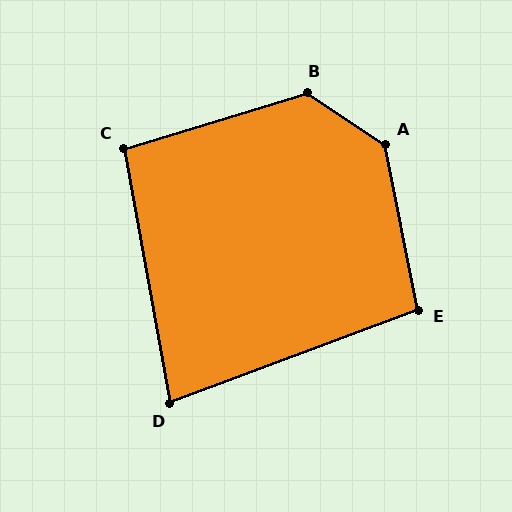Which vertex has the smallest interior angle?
D, at approximately 80 degrees.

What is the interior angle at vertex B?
Approximately 130 degrees (obtuse).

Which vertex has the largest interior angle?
A, at approximately 135 degrees.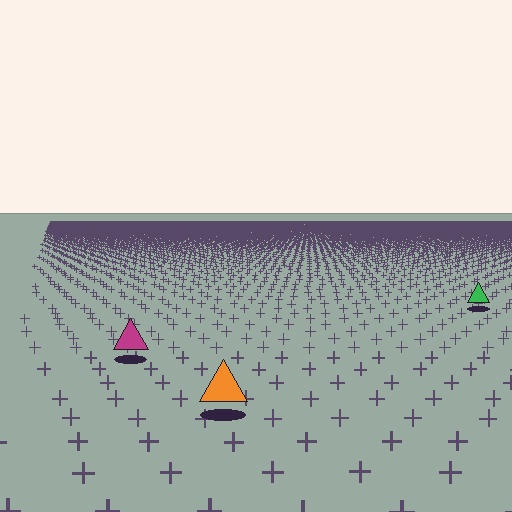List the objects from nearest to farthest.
From nearest to farthest: the orange triangle, the magenta triangle, the green triangle.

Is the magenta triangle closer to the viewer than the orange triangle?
No. The orange triangle is closer — you can tell from the texture gradient: the ground texture is coarser near it.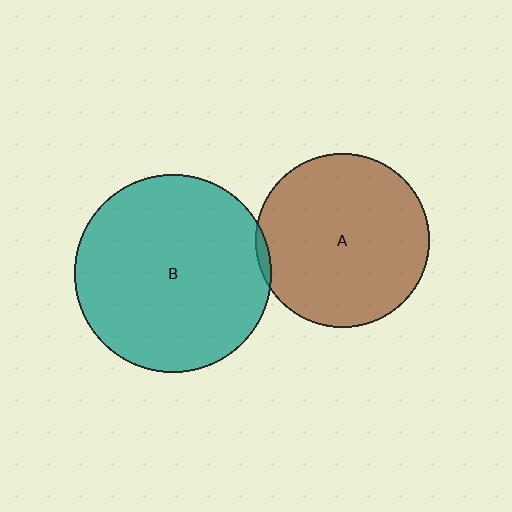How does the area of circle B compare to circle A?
Approximately 1.3 times.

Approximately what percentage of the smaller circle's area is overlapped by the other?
Approximately 5%.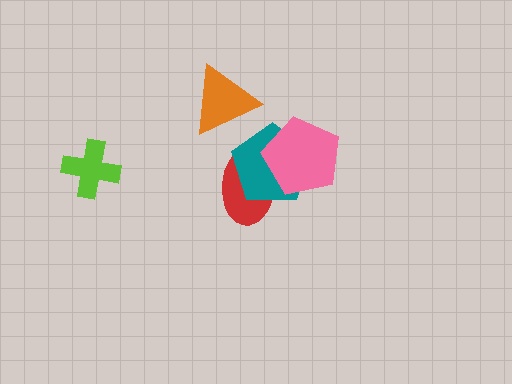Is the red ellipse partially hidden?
Yes, it is partially covered by another shape.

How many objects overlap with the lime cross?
0 objects overlap with the lime cross.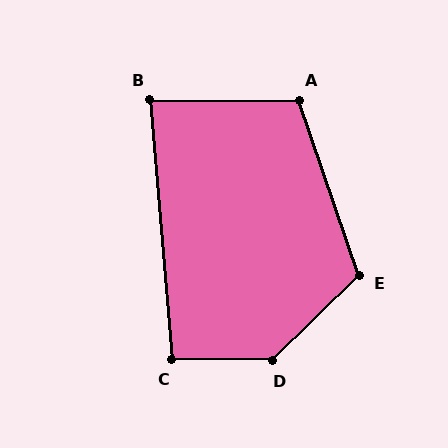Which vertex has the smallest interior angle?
B, at approximately 85 degrees.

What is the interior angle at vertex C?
Approximately 96 degrees (obtuse).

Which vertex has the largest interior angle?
D, at approximately 135 degrees.